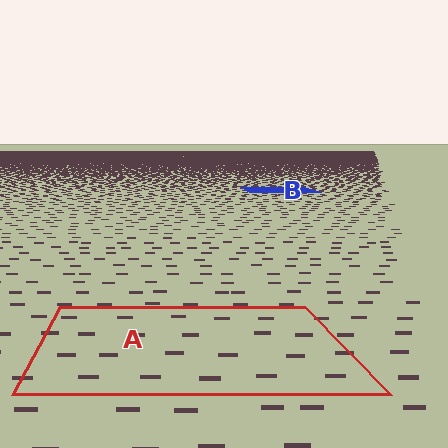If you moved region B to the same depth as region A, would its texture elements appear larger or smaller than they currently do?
They would appear larger. At a closer depth, the same texture elements are projected at a bigger on-screen size.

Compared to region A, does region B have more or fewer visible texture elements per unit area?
Region B has more texture elements per unit area — they are packed more densely because it is farther away.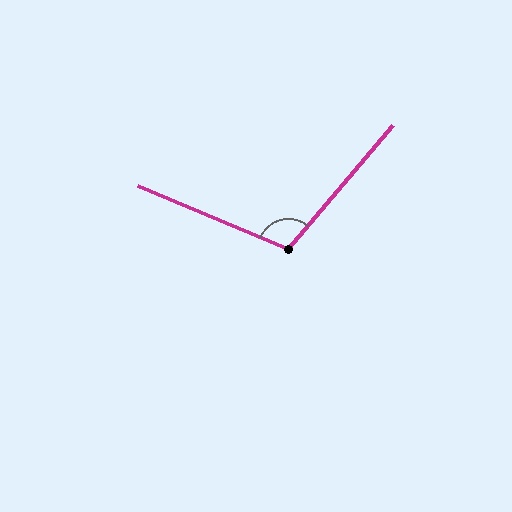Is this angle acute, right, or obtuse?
It is obtuse.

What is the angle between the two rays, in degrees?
Approximately 107 degrees.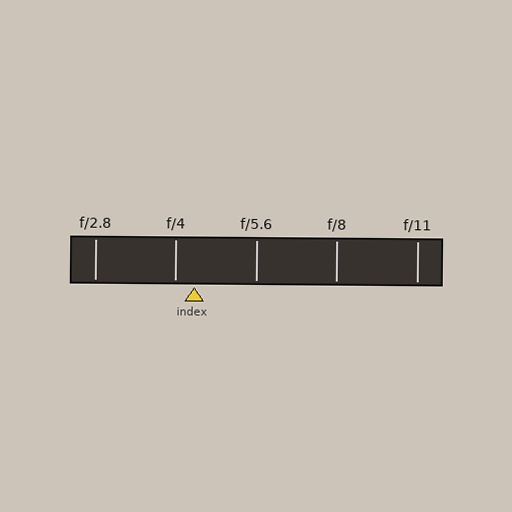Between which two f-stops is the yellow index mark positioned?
The index mark is between f/4 and f/5.6.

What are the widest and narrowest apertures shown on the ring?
The widest aperture shown is f/2.8 and the narrowest is f/11.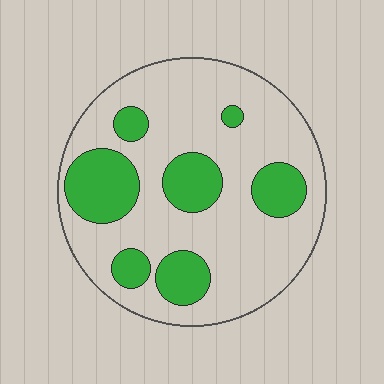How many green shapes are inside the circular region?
7.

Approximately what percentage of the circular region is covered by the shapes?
Approximately 25%.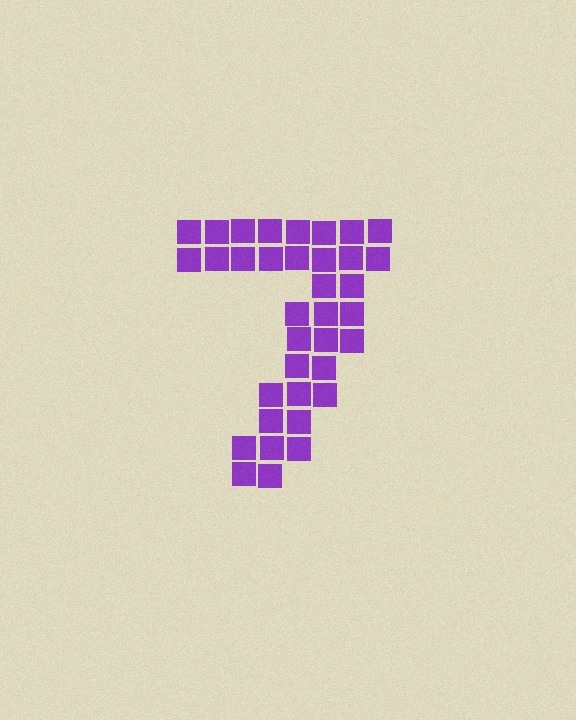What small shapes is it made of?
It is made of small squares.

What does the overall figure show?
The overall figure shows the digit 7.